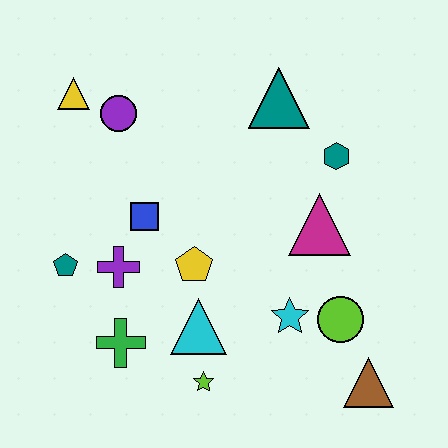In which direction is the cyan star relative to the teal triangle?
The cyan star is below the teal triangle.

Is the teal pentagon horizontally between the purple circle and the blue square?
No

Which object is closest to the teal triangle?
The teal hexagon is closest to the teal triangle.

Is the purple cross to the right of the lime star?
No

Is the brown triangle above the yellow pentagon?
No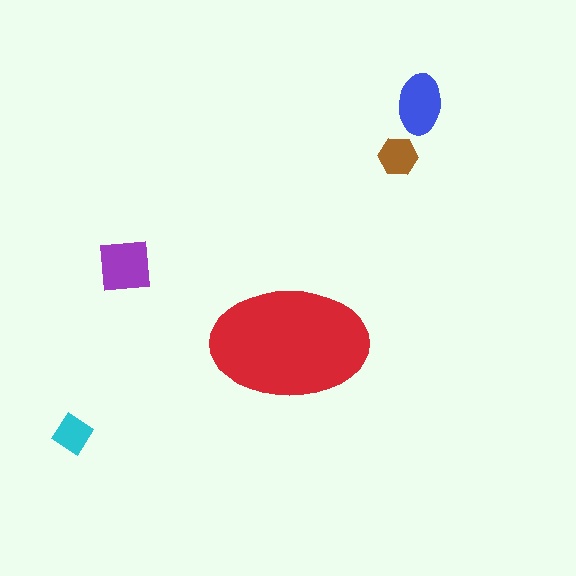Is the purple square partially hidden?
No, the purple square is fully visible.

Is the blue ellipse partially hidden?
No, the blue ellipse is fully visible.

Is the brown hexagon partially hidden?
No, the brown hexagon is fully visible.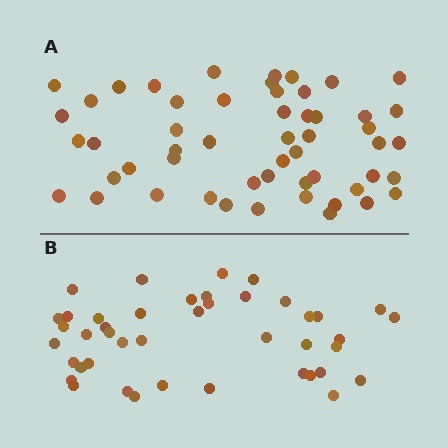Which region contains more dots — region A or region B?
Region A (the top region) has more dots.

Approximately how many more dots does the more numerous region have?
Region A has roughly 10 or so more dots than region B.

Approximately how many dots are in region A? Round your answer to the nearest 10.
About 50 dots. (The exact count is 53, which rounds to 50.)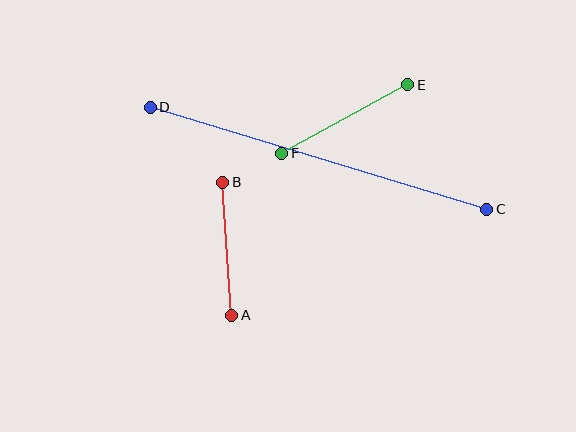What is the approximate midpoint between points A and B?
The midpoint is at approximately (227, 249) pixels.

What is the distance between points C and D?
The distance is approximately 351 pixels.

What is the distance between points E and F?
The distance is approximately 143 pixels.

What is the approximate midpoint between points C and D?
The midpoint is at approximately (318, 158) pixels.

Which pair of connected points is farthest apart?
Points C and D are farthest apart.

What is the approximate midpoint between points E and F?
The midpoint is at approximately (345, 119) pixels.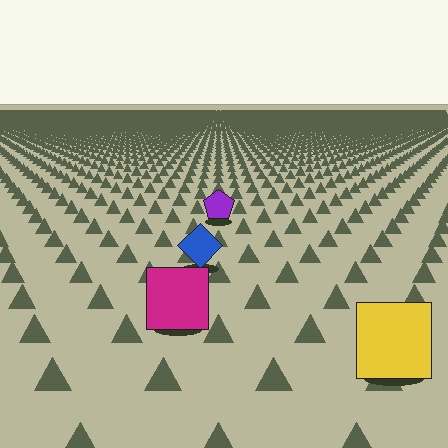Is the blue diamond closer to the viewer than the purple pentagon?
Yes. The blue diamond is closer — you can tell from the texture gradient: the ground texture is coarser near it.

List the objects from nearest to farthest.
From nearest to farthest: the yellow square, the magenta square, the blue diamond, the purple pentagon.